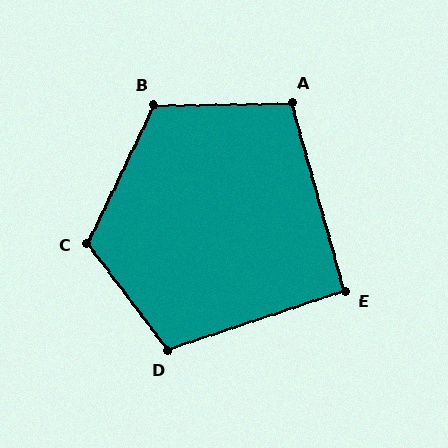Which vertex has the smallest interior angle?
E, at approximately 93 degrees.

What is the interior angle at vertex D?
Approximately 109 degrees (obtuse).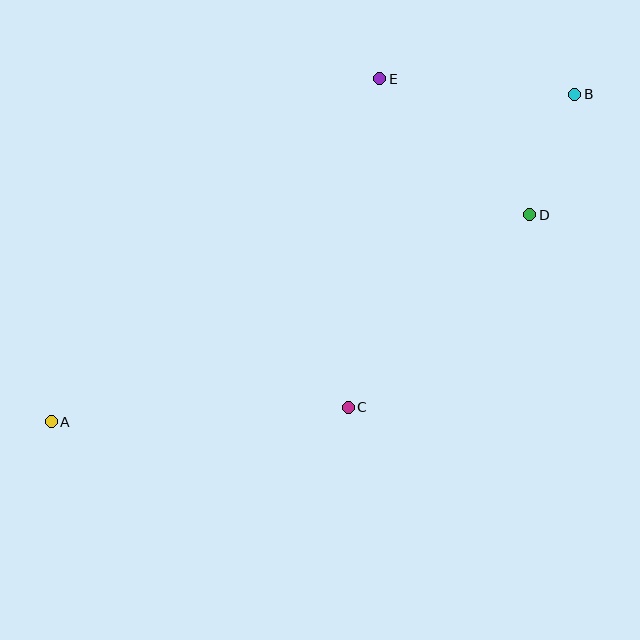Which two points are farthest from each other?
Points A and B are farthest from each other.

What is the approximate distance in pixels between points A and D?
The distance between A and D is approximately 521 pixels.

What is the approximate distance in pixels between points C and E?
The distance between C and E is approximately 330 pixels.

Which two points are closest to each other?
Points B and D are closest to each other.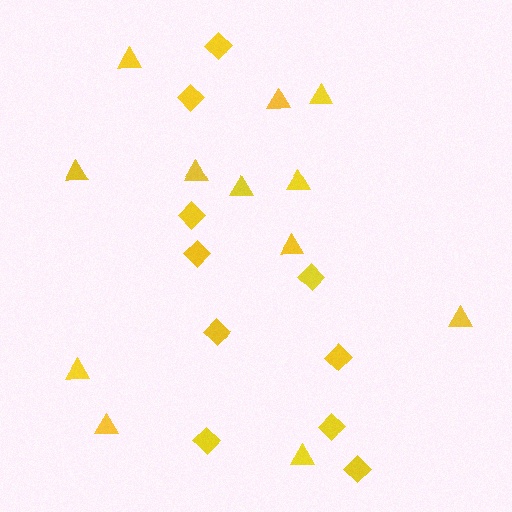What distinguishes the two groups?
There are 2 groups: one group of triangles (12) and one group of diamonds (10).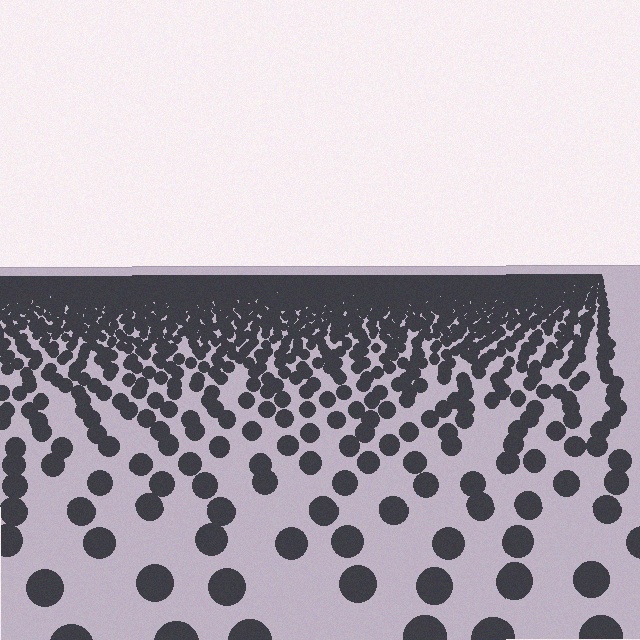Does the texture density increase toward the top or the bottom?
Density increases toward the top.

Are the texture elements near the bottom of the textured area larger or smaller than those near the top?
Larger. Near the bottom, elements are closer to the viewer and appear at a bigger on-screen size.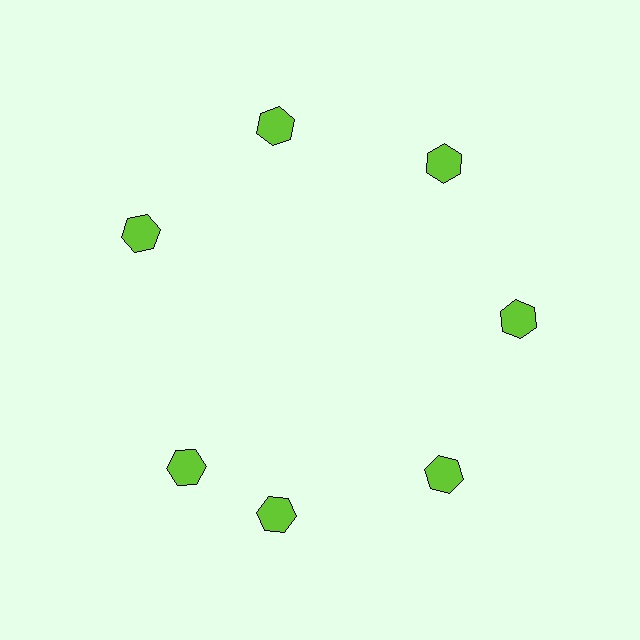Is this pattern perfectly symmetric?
No. The 7 lime hexagons are arranged in a ring, but one element near the 8 o'clock position is rotated out of alignment along the ring, breaking the 7-fold rotational symmetry.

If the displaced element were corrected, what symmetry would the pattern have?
It would have 7-fold rotational symmetry — the pattern would map onto itself every 51 degrees.